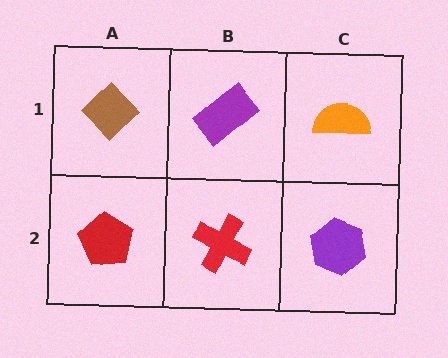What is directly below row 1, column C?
A purple hexagon.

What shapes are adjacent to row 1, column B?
A red cross (row 2, column B), a brown diamond (row 1, column A), an orange semicircle (row 1, column C).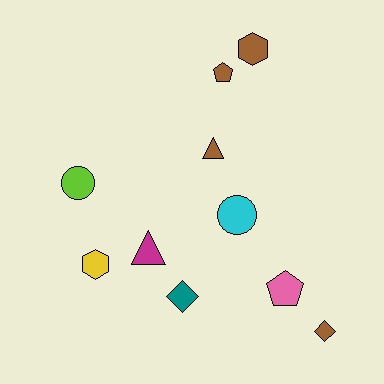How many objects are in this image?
There are 10 objects.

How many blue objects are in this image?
There are no blue objects.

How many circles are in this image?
There are 2 circles.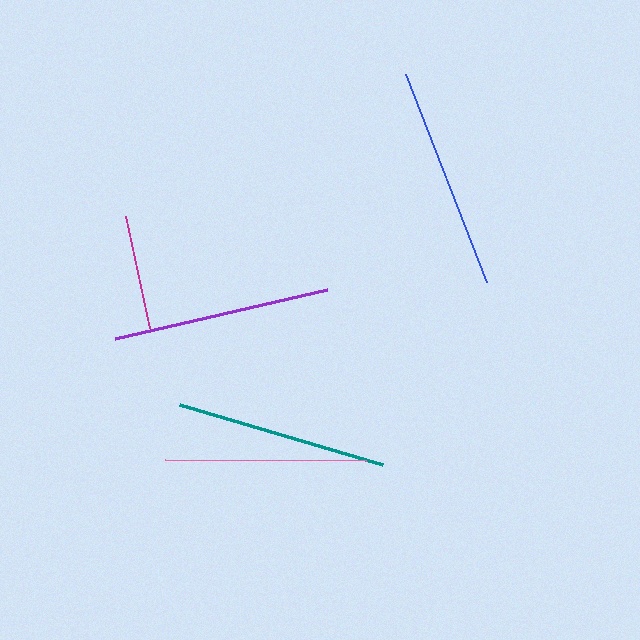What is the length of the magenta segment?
The magenta segment is approximately 115 pixels long.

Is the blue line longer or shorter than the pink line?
The blue line is longer than the pink line.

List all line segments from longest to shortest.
From longest to shortest: blue, purple, teal, pink, magenta.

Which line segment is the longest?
The blue line is the longest at approximately 223 pixels.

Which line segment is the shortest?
The magenta line is the shortest at approximately 115 pixels.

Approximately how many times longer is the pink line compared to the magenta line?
The pink line is approximately 1.8 times the length of the magenta line.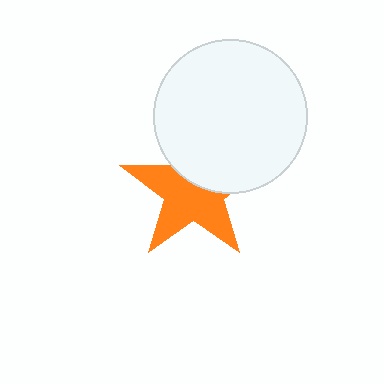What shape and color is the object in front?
The object in front is a white circle.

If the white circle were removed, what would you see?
You would see the complete orange star.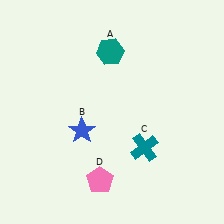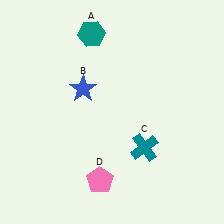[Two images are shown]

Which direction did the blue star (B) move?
The blue star (B) moved up.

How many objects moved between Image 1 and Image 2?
2 objects moved between the two images.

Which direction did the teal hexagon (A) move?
The teal hexagon (A) moved left.